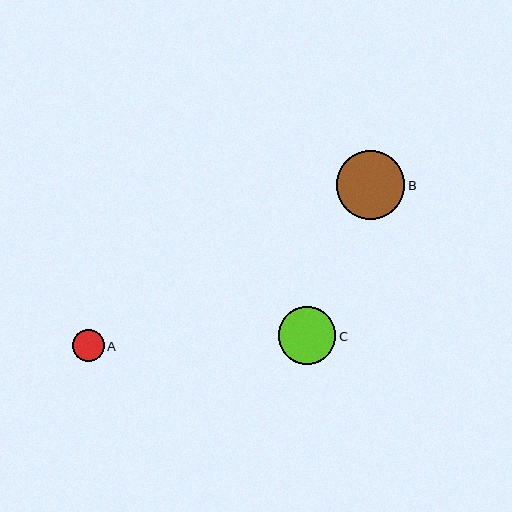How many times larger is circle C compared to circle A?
Circle C is approximately 1.8 times the size of circle A.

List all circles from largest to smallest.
From largest to smallest: B, C, A.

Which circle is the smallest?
Circle A is the smallest with a size of approximately 32 pixels.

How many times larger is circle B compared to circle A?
Circle B is approximately 2.1 times the size of circle A.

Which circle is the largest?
Circle B is the largest with a size of approximately 69 pixels.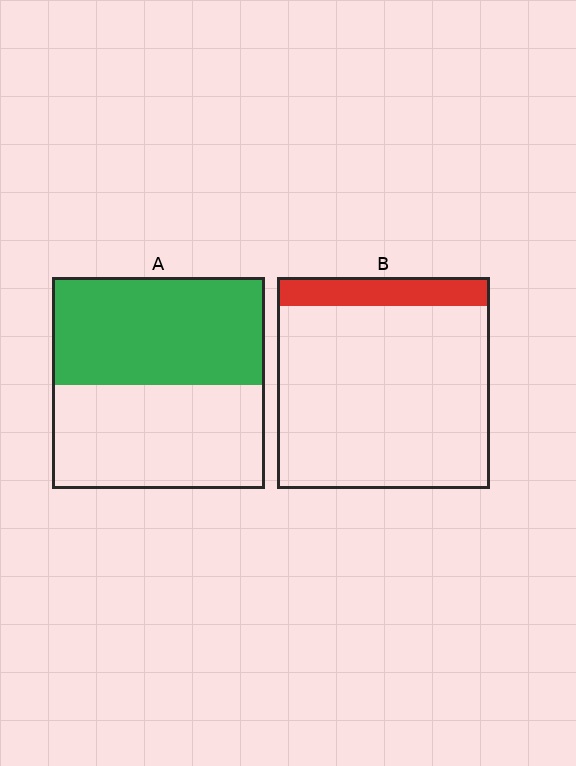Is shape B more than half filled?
No.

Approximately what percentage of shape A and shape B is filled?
A is approximately 50% and B is approximately 15%.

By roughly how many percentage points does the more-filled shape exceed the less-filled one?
By roughly 35 percentage points (A over B).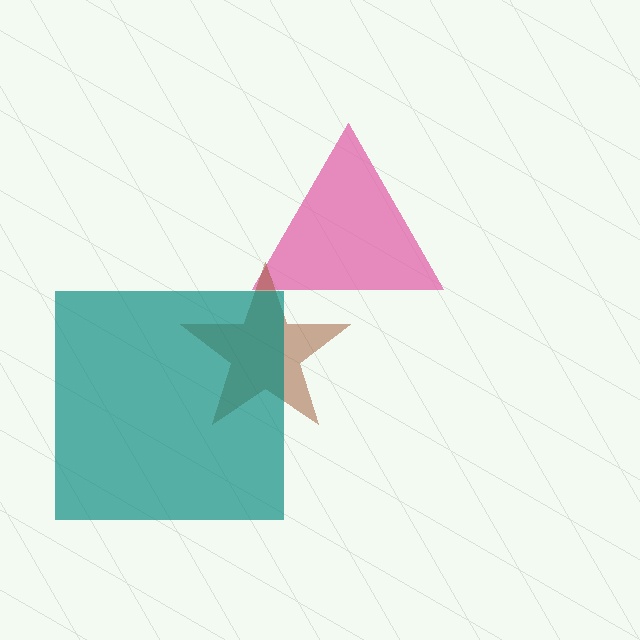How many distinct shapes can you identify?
There are 3 distinct shapes: a pink triangle, a brown star, a teal square.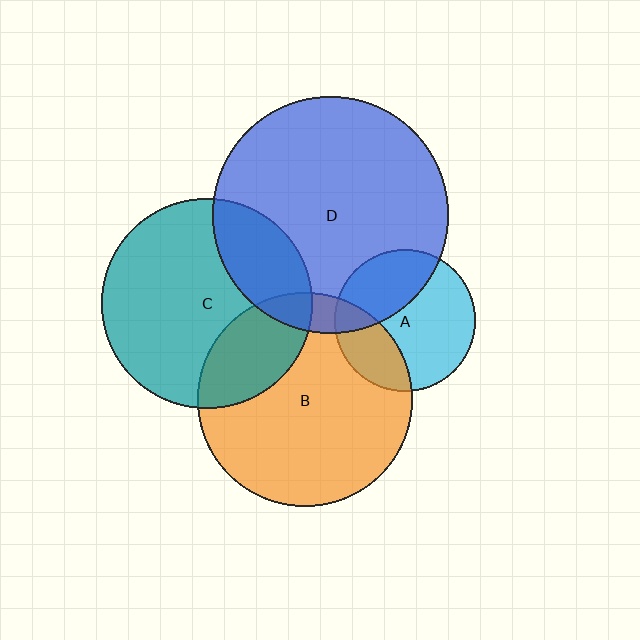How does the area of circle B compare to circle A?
Approximately 2.3 times.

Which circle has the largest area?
Circle D (blue).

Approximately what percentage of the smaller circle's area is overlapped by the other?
Approximately 10%.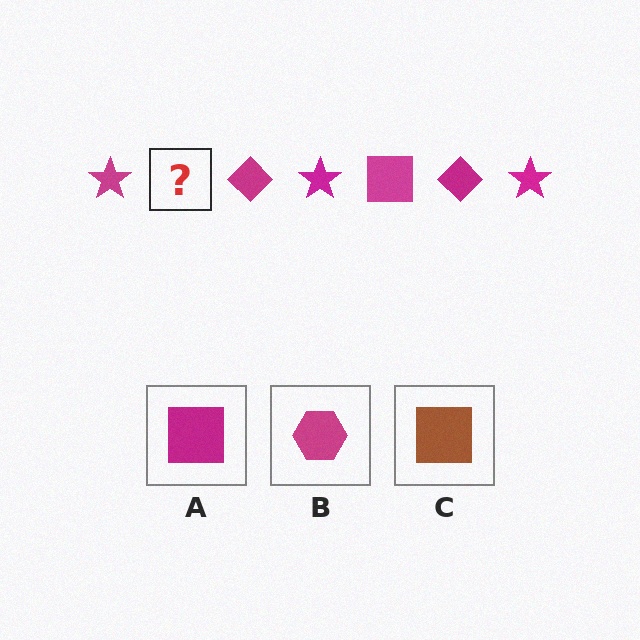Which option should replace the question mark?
Option A.